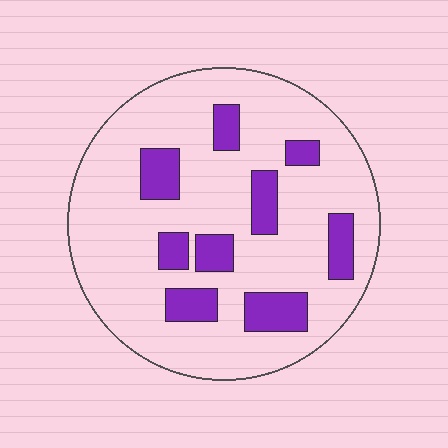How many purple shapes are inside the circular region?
9.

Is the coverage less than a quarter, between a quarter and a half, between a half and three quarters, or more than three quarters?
Less than a quarter.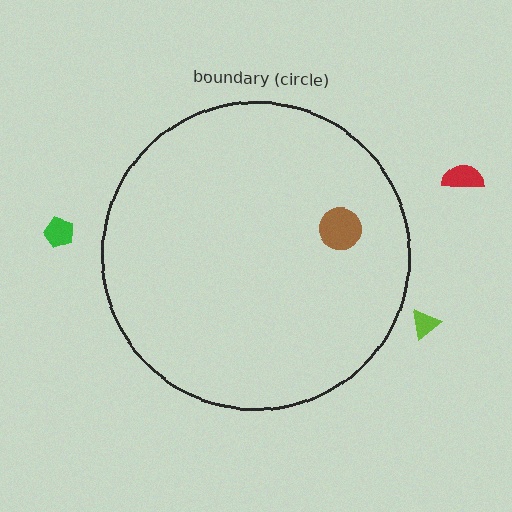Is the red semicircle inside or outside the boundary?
Outside.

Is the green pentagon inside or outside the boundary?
Outside.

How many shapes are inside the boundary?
1 inside, 3 outside.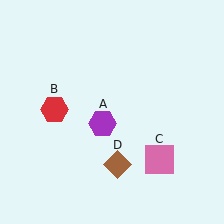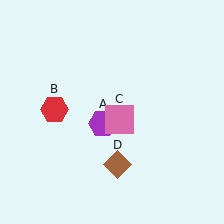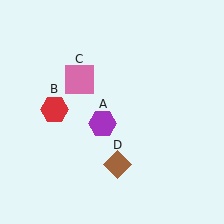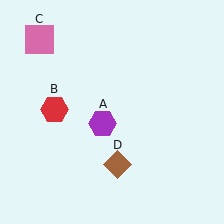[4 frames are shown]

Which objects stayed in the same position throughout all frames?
Purple hexagon (object A) and red hexagon (object B) and brown diamond (object D) remained stationary.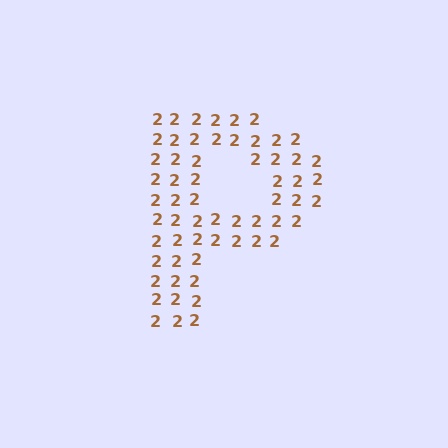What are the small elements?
The small elements are digit 2's.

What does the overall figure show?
The overall figure shows the letter P.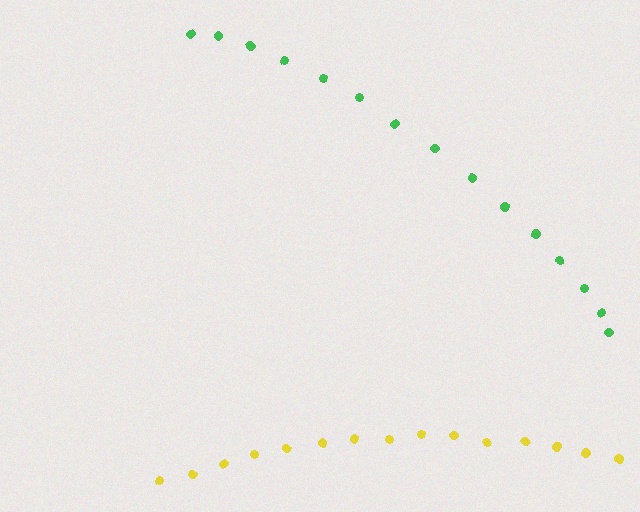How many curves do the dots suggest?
There are 2 distinct paths.